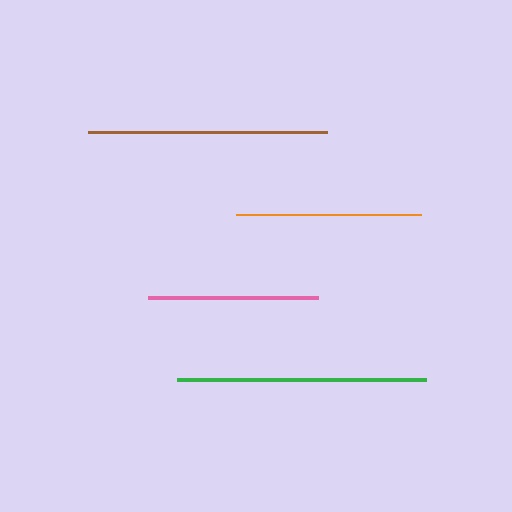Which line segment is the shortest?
The pink line is the shortest at approximately 170 pixels.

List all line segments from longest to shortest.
From longest to shortest: green, brown, orange, pink.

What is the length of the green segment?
The green segment is approximately 249 pixels long.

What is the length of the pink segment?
The pink segment is approximately 170 pixels long.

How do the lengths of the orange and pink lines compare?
The orange and pink lines are approximately the same length.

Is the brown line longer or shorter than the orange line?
The brown line is longer than the orange line.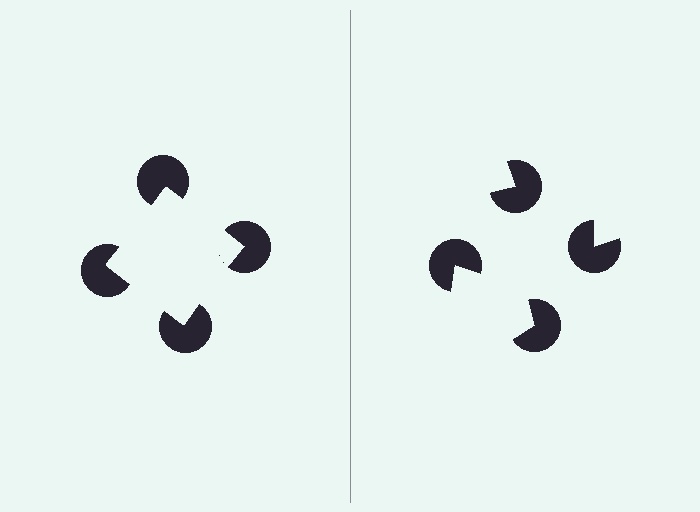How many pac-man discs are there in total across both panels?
8 — 4 on each side.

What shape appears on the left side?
An illusory square.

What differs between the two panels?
The pac-man discs are positioned identically on both sides; only the wedge orientations differ. On the left they align to a square; on the right they are misaligned.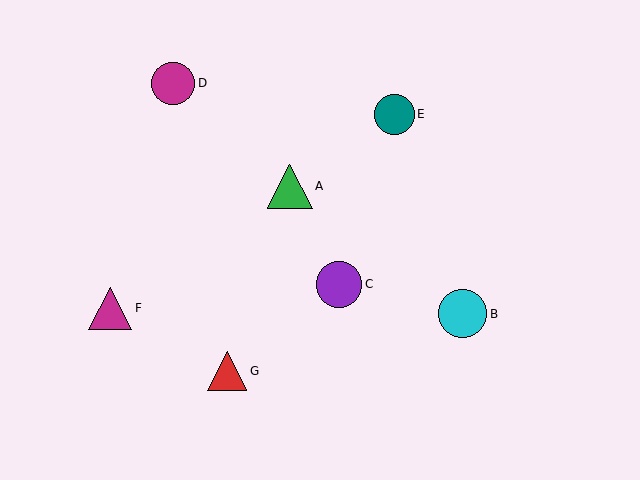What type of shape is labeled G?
Shape G is a red triangle.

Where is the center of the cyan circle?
The center of the cyan circle is at (463, 314).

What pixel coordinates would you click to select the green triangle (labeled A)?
Click at (290, 186) to select the green triangle A.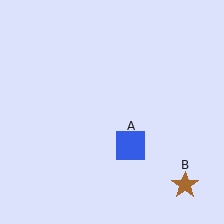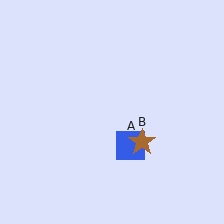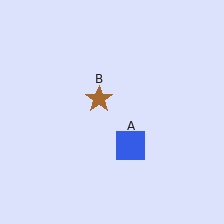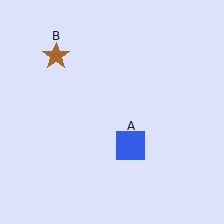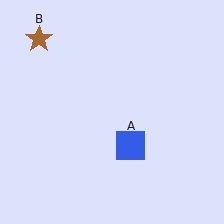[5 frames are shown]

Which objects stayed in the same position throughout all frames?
Blue square (object A) remained stationary.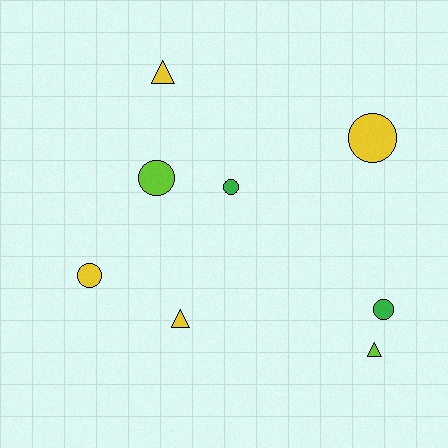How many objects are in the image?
There are 8 objects.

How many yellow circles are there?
There are 2 yellow circles.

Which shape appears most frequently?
Circle, with 5 objects.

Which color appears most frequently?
Yellow, with 4 objects.